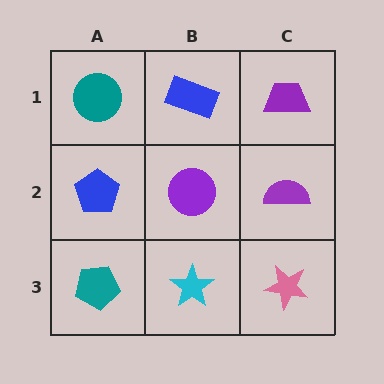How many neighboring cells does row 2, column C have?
3.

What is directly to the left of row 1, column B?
A teal circle.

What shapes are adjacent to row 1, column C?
A purple semicircle (row 2, column C), a blue rectangle (row 1, column B).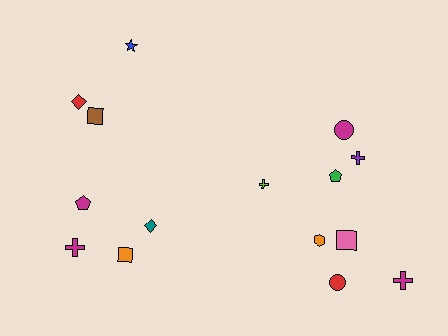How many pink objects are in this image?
There is 1 pink object.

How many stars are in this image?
There is 1 star.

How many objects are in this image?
There are 15 objects.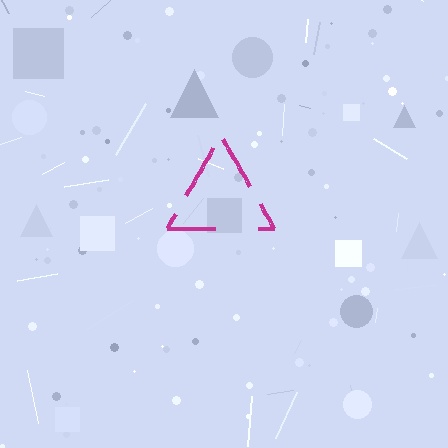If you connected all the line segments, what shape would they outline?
They would outline a triangle.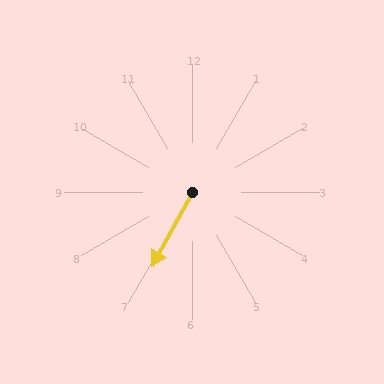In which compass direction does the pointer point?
Southwest.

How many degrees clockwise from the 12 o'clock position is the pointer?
Approximately 209 degrees.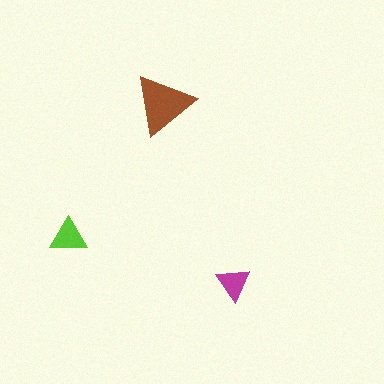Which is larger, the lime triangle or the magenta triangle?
The lime one.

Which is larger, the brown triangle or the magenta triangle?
The brown one.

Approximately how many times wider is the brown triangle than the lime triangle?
About 1.5 times wider.